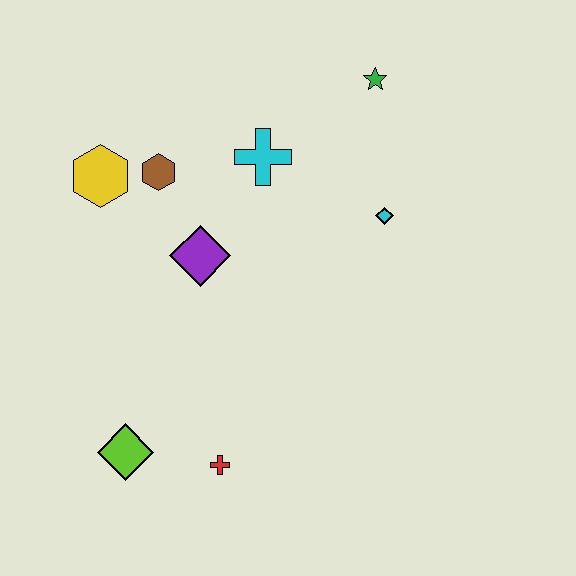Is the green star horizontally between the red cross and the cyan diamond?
Yes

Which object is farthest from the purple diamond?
The green star is farthest from the purple diamond.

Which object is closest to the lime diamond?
The red cross is closest to the lime diamond.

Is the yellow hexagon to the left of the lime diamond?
Yes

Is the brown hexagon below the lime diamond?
No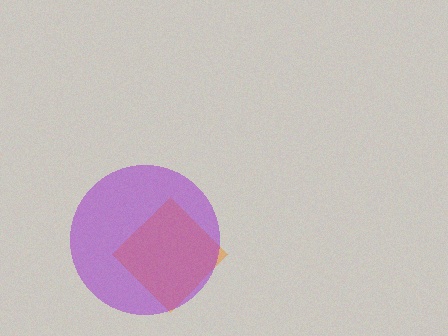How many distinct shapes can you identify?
There are 2 distinct shapes: an orange diamond, a purple circle.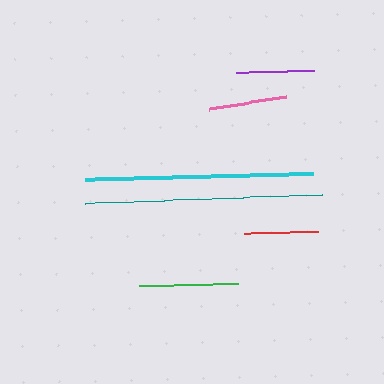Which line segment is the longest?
The teal line is the longest at approximately 237 pixels.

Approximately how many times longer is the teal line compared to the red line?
The teal line is approximately 3.2 times the length of the red line.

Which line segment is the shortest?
The red line is the shortest at approximately 74 pixels.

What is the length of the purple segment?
The purple segment is approximately 78 pixels long.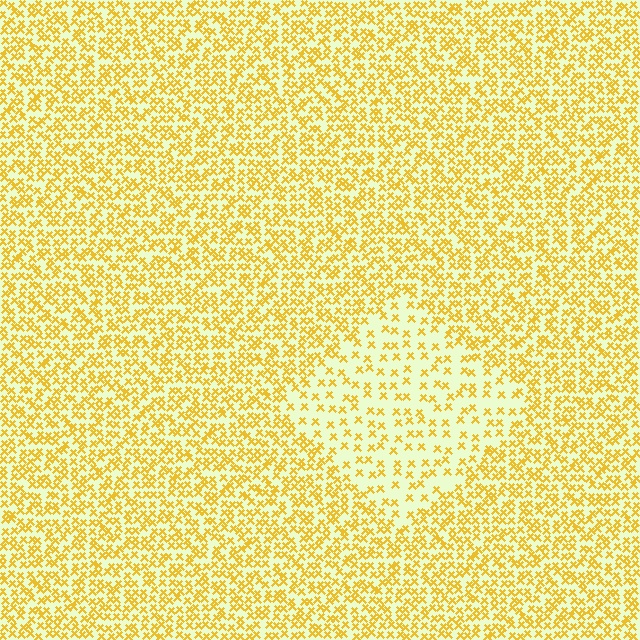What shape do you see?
I see a diamond.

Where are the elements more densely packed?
The elements are more densely packed outside the diamond boundary.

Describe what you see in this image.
The image contains small yellow elements arranged at two different densities. A diamond-shaped region is visible where the elements are less densely packed than the surrounding area.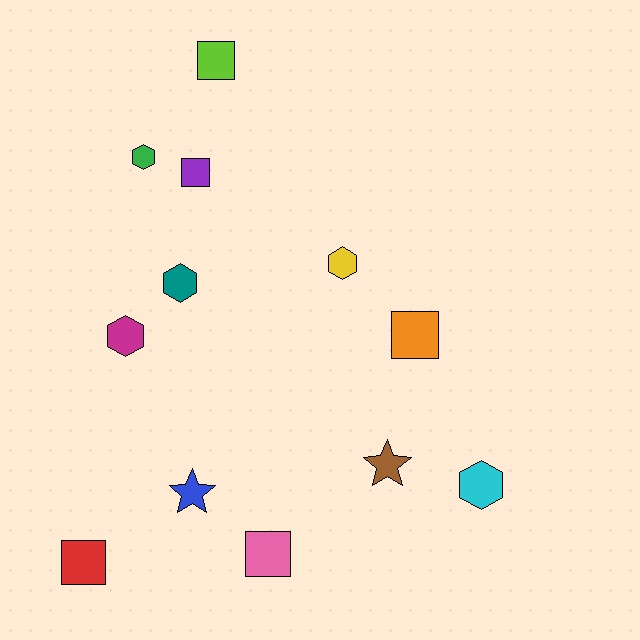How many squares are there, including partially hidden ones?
There are 5 squares.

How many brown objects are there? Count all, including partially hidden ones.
There is 1 brown object.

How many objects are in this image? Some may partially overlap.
There are 12 objects.